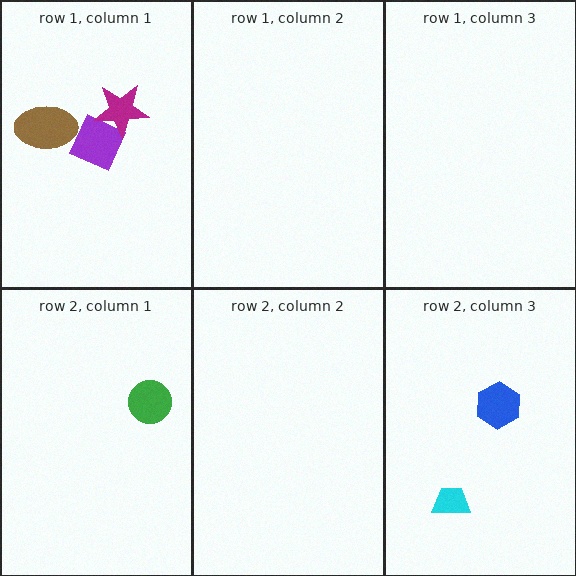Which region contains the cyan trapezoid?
The row 2, column 3 region.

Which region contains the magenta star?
The row 1, column 1 region.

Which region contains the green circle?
The row 2, column 1 region.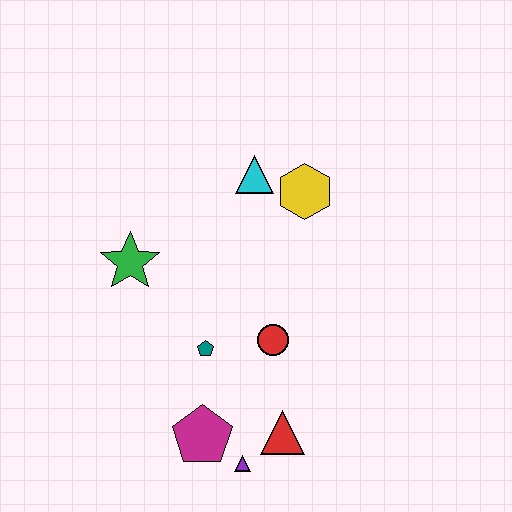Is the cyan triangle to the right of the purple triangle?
Yes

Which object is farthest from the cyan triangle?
The purple triangle is farthest from the cyan triangle.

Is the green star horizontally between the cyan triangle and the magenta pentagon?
No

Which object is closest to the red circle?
The teal pentagon is closest to the red circle.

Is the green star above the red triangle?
Yes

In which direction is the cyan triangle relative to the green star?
The cyan triangle is to the right of the green star.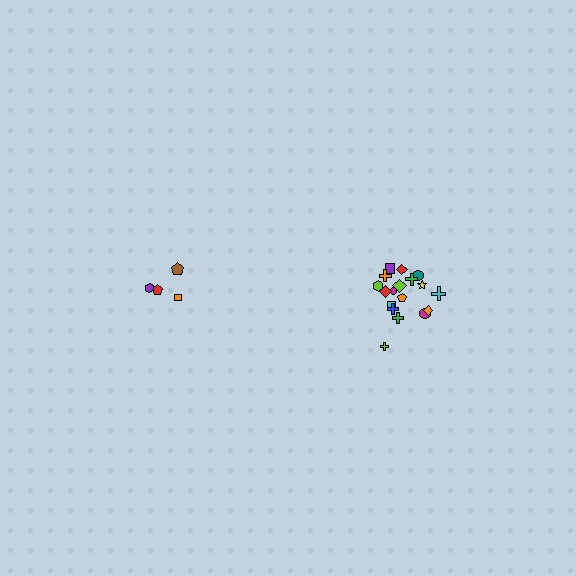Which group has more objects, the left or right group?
The right group.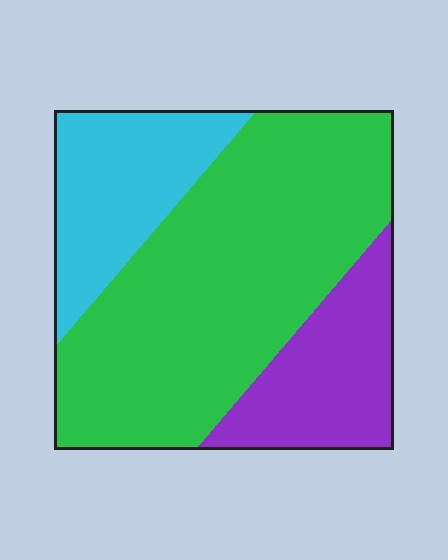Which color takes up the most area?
Green, at roughly 60%.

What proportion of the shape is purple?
Purple covers 20% of the shape.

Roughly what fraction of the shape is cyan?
Cyan covers around 20% of the shape.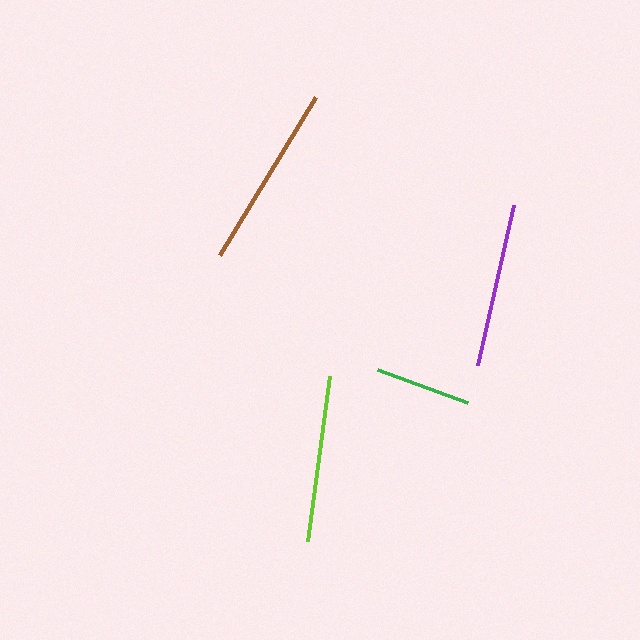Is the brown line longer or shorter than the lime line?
The brown line is longer than the lime line.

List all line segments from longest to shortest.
From longest to shortest: brown, lime, purple, green.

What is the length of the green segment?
The green segment is approximately 95 pixels long.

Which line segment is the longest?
The brown line is the longest at approximately 184 pixels.